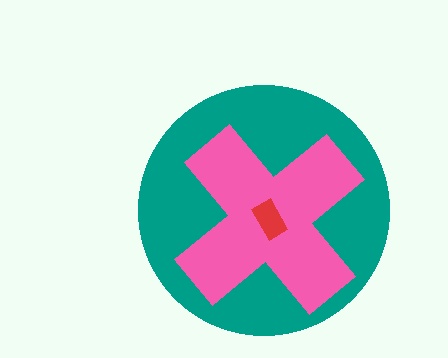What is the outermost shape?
The teal circle.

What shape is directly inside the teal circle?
The pink cross.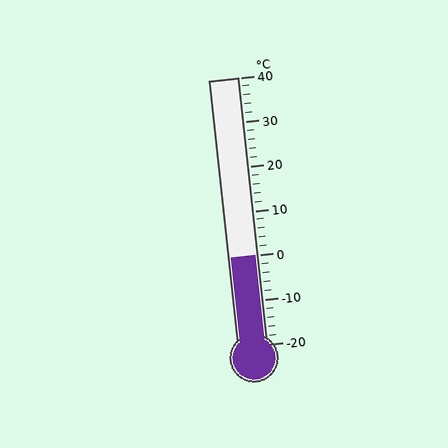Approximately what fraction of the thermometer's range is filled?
The thermometer is filled to approximately 35% of its range.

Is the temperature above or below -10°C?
The temperature is above -10°C.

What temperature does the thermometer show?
The thermometer shows approximately 0°C.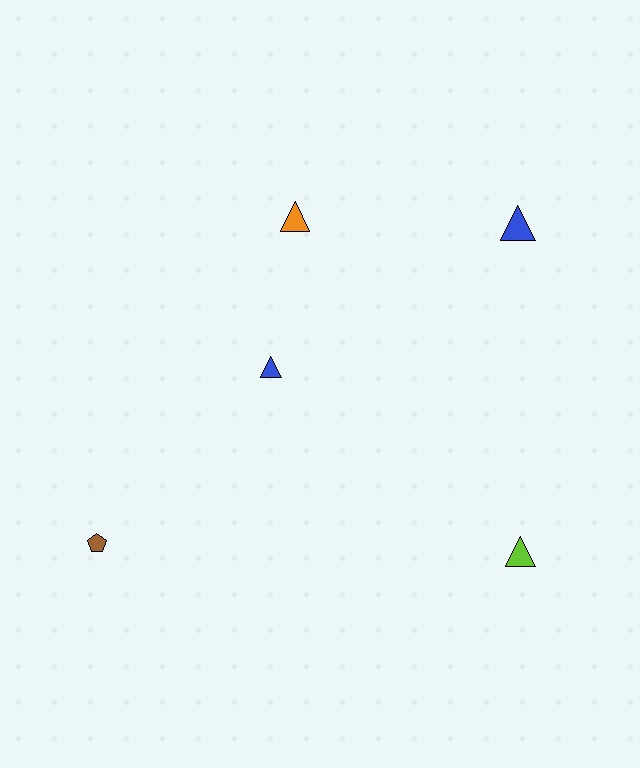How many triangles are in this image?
There are 4 triangles.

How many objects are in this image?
There are 5 objects.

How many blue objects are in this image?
There are 2 blue objects.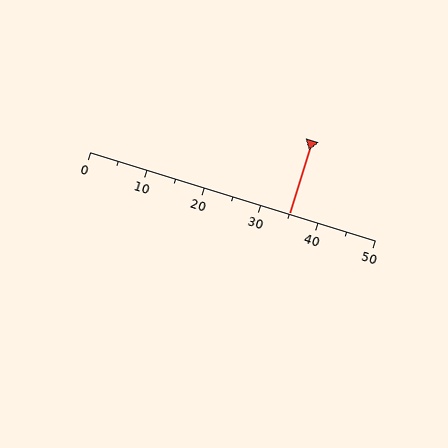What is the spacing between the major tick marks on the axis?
The major ticks are spaced 10 apart.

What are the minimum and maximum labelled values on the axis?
The axis runs from 0 to 50.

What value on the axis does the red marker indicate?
The marker indicates approximately 35.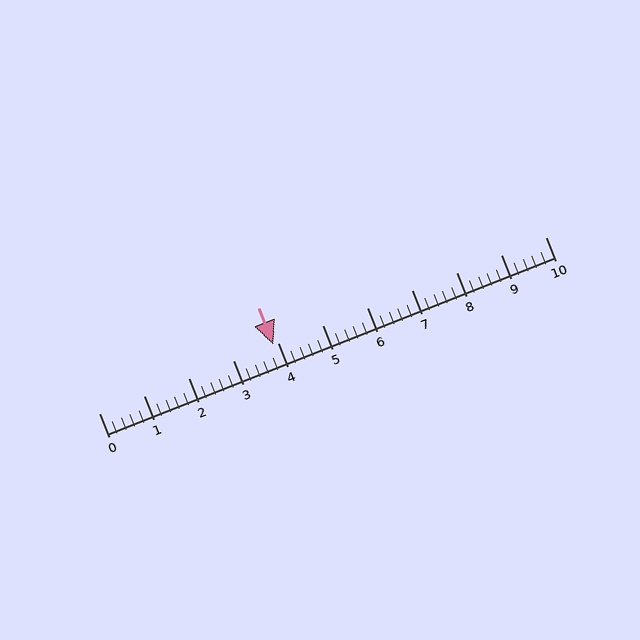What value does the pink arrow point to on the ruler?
The pink arrow points to approximately 3.9.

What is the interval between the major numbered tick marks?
The major tick marks are spaced 1 units apart.